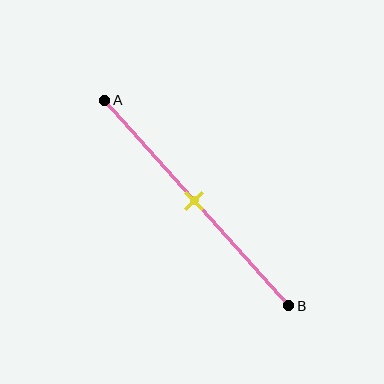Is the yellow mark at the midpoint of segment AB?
Yes, the mark is approximately at the midpoint.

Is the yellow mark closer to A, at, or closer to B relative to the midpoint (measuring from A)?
The yellow mark is approximately at the midpoint of segment AB.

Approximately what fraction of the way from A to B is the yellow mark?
The yellow mark is approximately 50% of the way from A to B.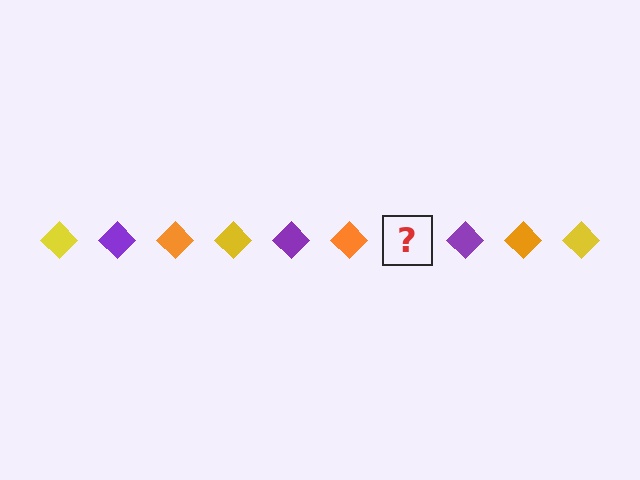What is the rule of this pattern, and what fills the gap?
The rule is that the pattern cycles through yellow, purple, orange diamonds. The gap should be filled with a yellow diamond.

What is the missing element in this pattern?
The missing element is a yellow diamond.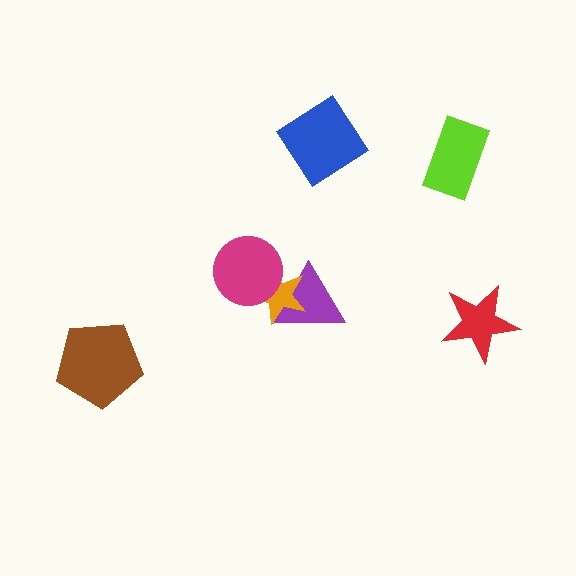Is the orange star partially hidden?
Yes, it is partially covered by another shape.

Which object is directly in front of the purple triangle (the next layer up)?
The orange star is directly in front of the purple triangle.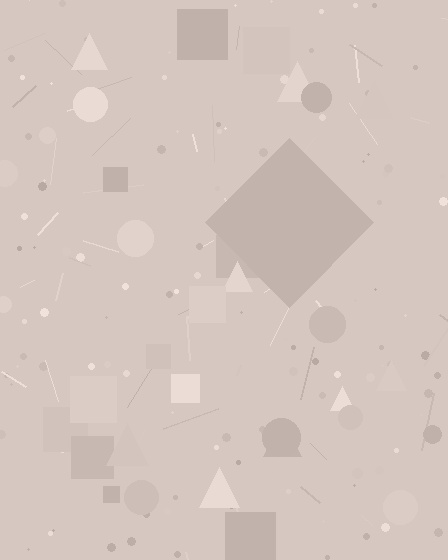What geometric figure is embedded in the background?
A diamond is embedded in the background.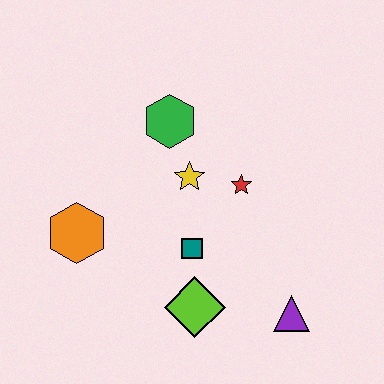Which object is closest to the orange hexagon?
The teal square is closest to the orange hexagon.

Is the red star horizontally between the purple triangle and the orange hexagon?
Yes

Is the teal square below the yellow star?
Yes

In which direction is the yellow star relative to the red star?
The yellow star is to the left of the red star.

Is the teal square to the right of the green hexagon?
Yes